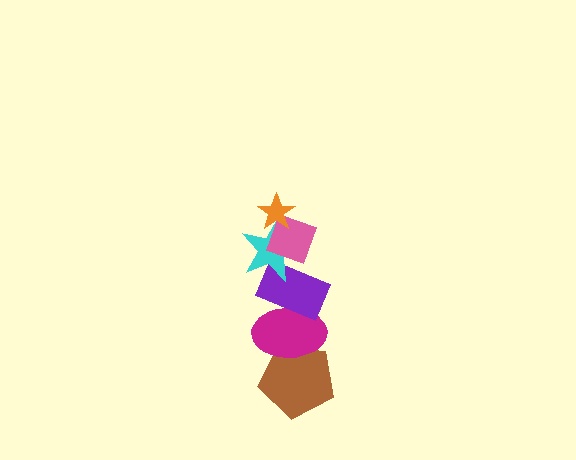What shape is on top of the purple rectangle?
The cyan star is on top of the purple rectangle.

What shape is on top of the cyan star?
The pink diamond is on top of the cyan star.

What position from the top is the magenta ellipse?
The magenta ellipse is 5th from the top.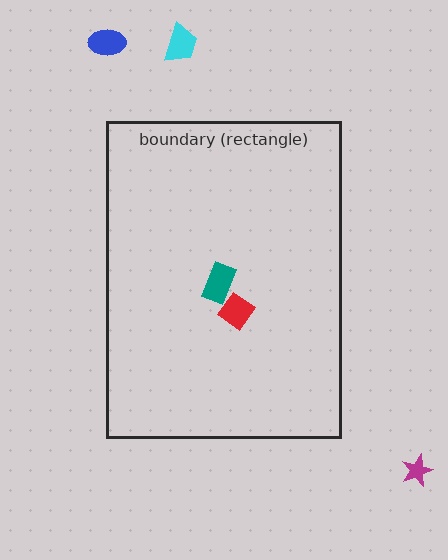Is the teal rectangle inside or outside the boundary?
Inside.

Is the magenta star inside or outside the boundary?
Outside.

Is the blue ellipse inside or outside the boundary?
Outside.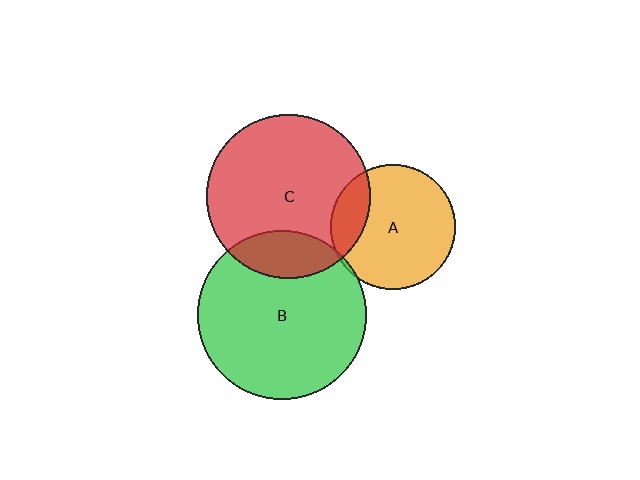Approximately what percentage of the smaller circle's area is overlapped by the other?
Approximately 20%.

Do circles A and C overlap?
Yes.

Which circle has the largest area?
Circle B (green).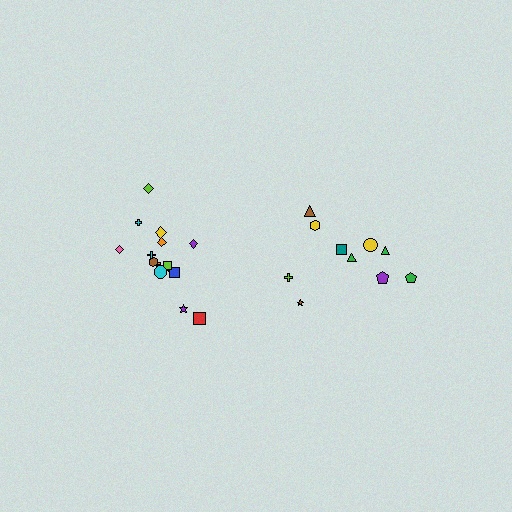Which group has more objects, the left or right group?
The left group.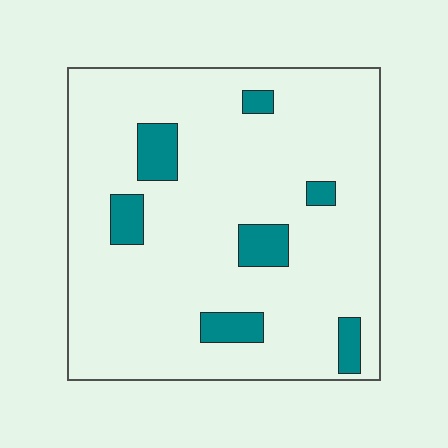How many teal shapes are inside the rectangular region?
7.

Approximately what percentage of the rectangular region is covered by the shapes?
Approximately 10%.